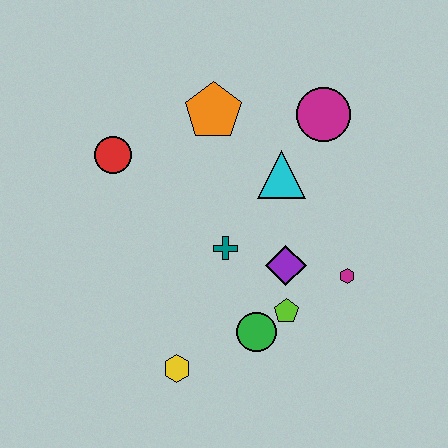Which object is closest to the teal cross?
The purple diamond is closest to the teal cross.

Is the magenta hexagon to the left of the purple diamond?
No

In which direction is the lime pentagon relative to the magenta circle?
The lime pentagon is below the magenta circle.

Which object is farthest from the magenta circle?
The yellow hexagon is farthest from the magenta circle.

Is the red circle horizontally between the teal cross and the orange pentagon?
No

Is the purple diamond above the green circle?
Yes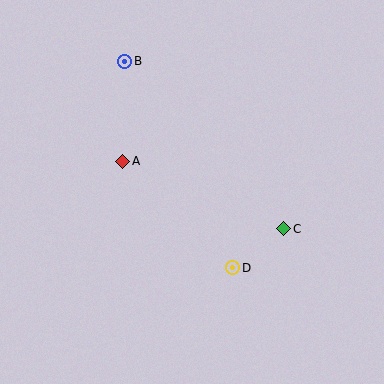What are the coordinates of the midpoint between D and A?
The midpoint between D and A is at (178, 214).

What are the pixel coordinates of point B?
Point B is at (125, 61).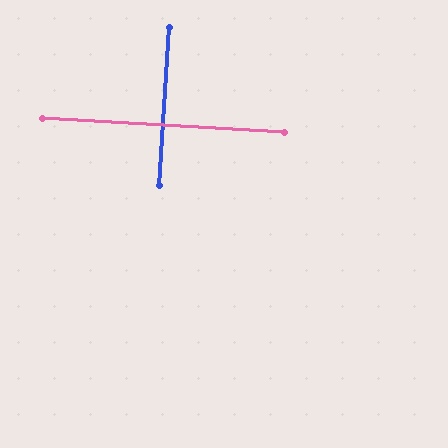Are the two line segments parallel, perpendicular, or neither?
Perpendicular — they meet at approximately 90°.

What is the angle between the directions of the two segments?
Approximately 90 degrees.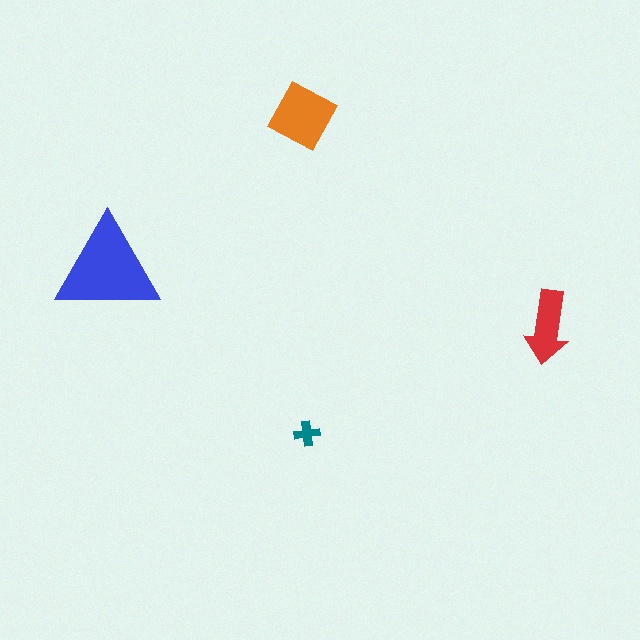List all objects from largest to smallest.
The blue triangle, the orange diamond, the red arrow, the teal cross.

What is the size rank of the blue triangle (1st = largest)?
1st.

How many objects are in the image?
There are 4 objects in the image.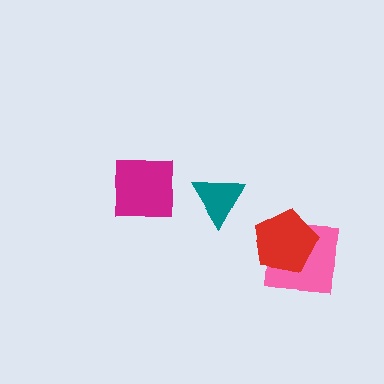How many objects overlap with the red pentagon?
1 object overlaps with the red pentagon.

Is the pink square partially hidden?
Yes, it is partially covered by another shape.